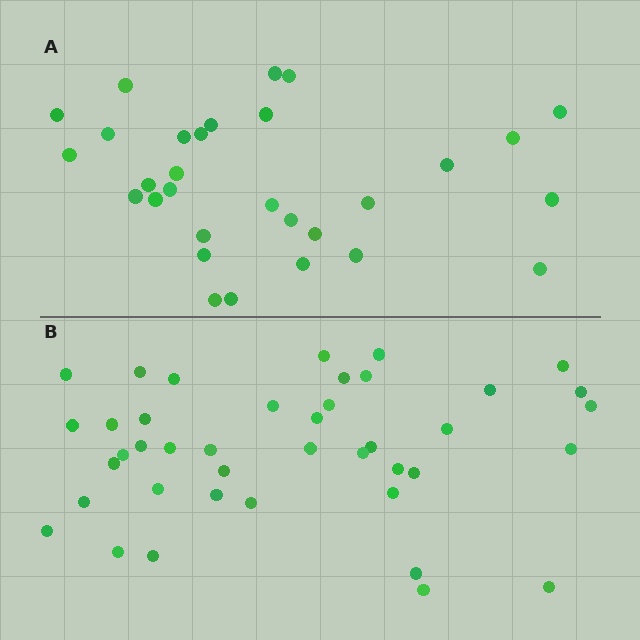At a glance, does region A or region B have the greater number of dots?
Region B (the bottom region) has more dots.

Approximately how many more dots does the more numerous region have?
Region B has roughly 12 or so more dots than region A.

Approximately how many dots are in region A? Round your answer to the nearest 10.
About 30 dots.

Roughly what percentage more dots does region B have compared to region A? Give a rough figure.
About 35% more.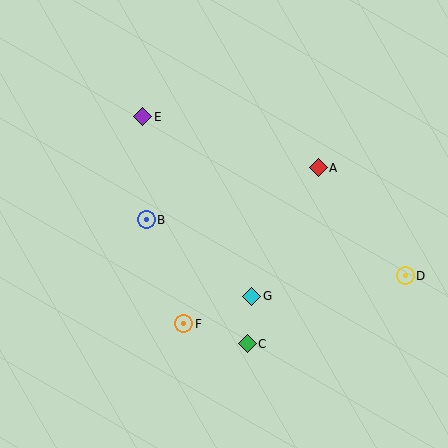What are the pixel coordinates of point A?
Point A is at (318, 168).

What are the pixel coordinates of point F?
Point F is at (184, 324).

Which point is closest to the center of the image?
Point G at (252, 296) is closest to the center.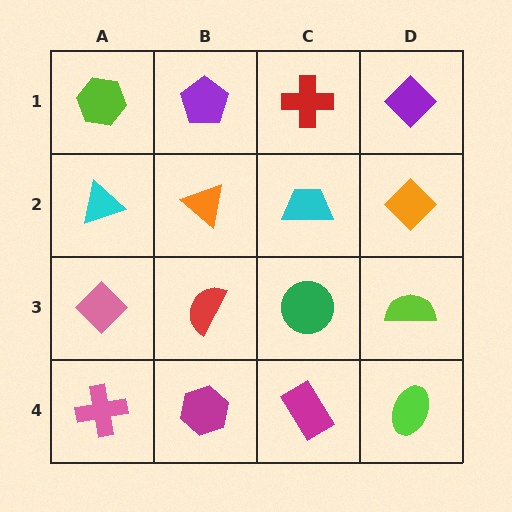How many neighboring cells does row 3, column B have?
4.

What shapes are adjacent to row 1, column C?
A cyan trapezoid (row 2, column C), a purple pentagon (row 1, column B), a purple diamond (row 1, column D).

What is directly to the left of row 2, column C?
An orange triangle.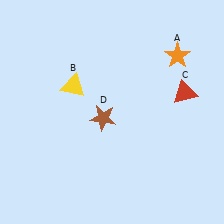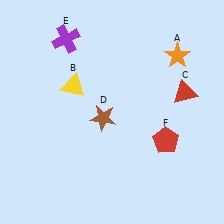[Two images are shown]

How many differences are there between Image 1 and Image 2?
There are 2 differences between the two images.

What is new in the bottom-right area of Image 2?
A red pentagon (F) was added in the bottom-right area of Image 2.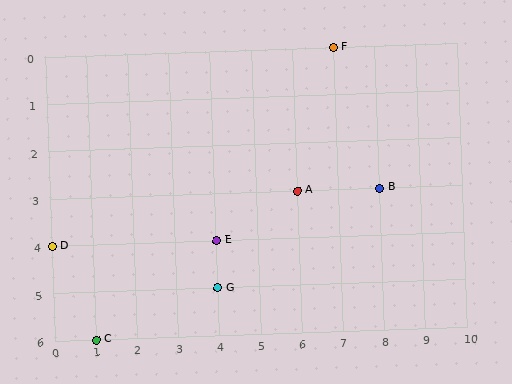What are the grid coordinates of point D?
Point D is at grid coordinates (0, 4).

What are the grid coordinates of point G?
Point G is at grid coordinates (4, 5).